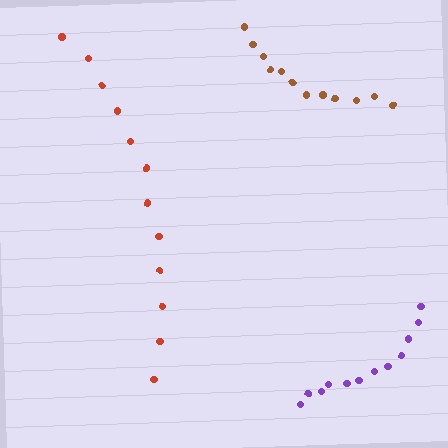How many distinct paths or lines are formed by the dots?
There are 3 distinct paths.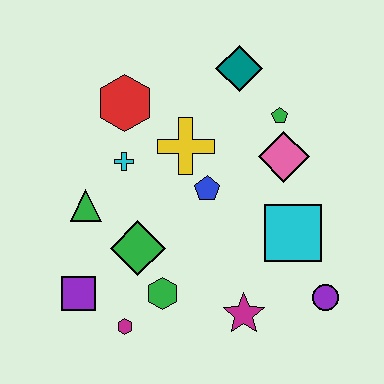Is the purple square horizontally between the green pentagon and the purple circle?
No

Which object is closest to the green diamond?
The green hexagon is closest to the green diamond.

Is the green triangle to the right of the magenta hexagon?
No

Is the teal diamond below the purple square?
No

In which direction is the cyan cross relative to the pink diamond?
The cyan cross is to the left of the pink diamond.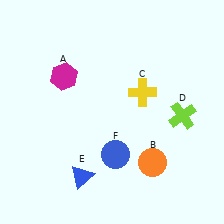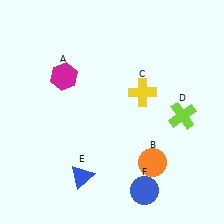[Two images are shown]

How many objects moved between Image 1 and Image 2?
1 object moved between the two images.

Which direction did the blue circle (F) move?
The blue circle (F) moved down.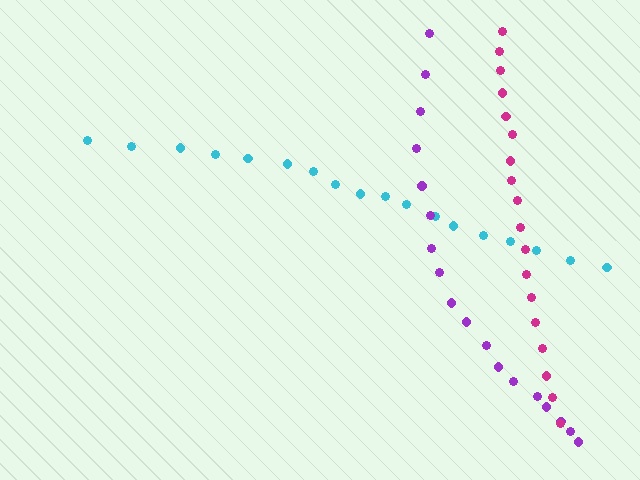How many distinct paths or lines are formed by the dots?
There are 3 distinct paths.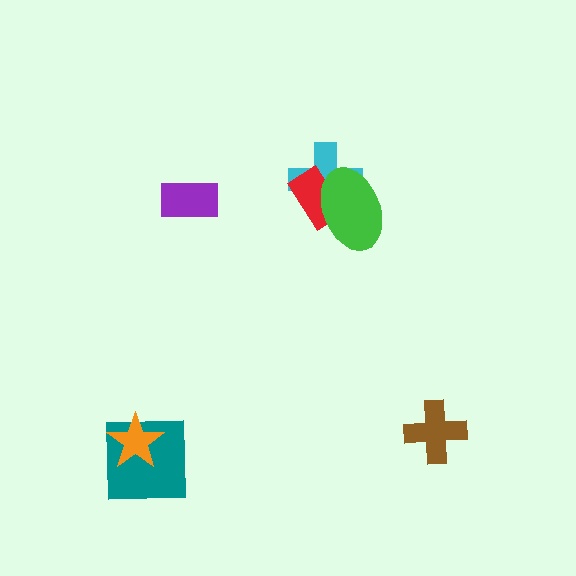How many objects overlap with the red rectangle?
2 objects overlap with the red rectangle.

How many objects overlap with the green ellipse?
2 objects overlap with the green ellipse.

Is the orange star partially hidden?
No, no other shape covers it.